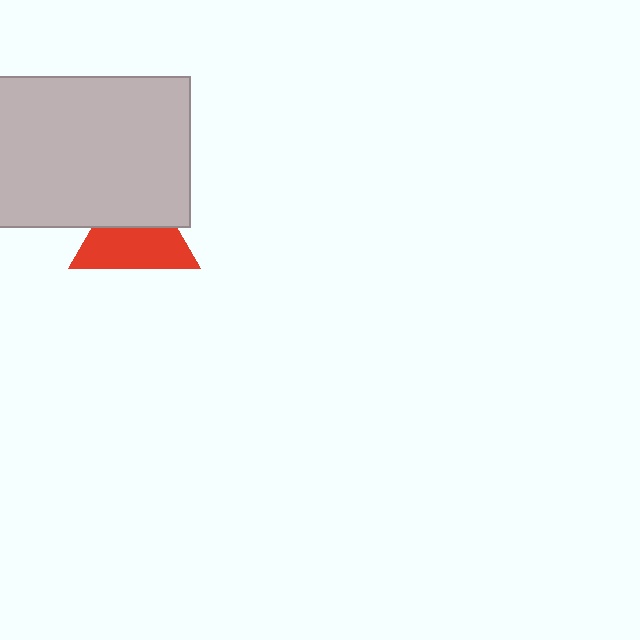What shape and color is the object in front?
The object in front is a light gray rectangle.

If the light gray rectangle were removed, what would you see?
You would see the complete red triangle.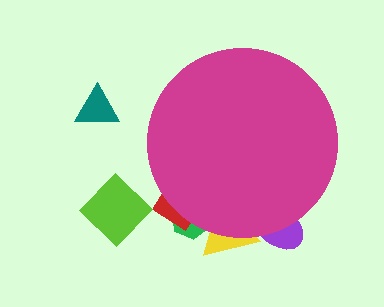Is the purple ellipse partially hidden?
Yes, the purple ellipse is partially hidden behind the magenta circle.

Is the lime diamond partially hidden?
No, the lime diamond is fully visible.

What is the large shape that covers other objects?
A magenta circle.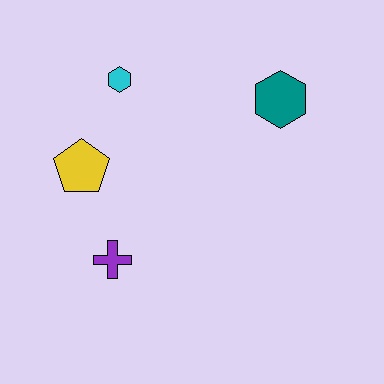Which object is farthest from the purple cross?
The teal hexagon is farthest from the purple cross.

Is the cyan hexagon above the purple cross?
Yes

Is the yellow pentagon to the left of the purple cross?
Yes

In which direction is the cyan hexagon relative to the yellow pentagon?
The cyan hexagon is above the yellow pentagon.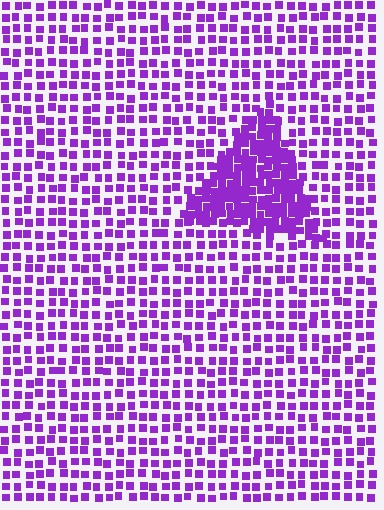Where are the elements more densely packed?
The elements are more densely packed inside the triangle boundary.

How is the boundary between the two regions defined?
The boundary is defined by a change in element density (approximately 2.2x ratio). All elements are the same color, size, and shape.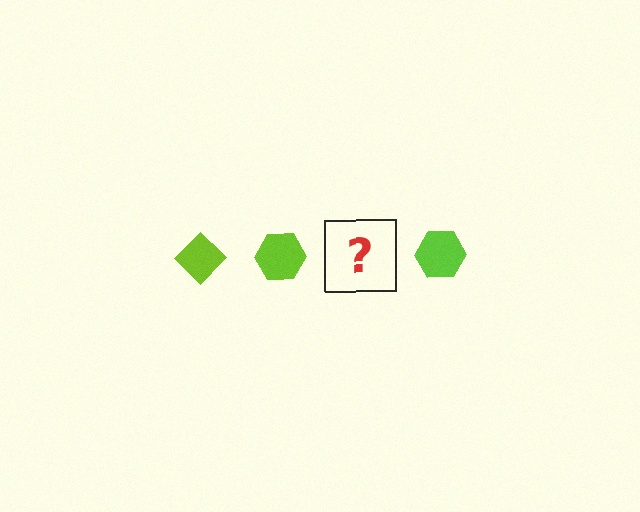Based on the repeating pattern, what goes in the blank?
The blank should be a lime diamond.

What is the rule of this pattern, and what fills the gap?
The rule is that the pattern cycles through diamond, hexagon shapes in lime. The gap should be filled with a lime diamond.